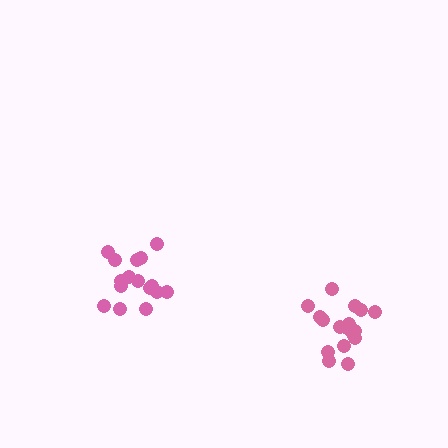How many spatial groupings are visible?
There are 2 spatial groupings.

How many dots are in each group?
Group 1: 17 dots, Group 2: 16 dots (33 total).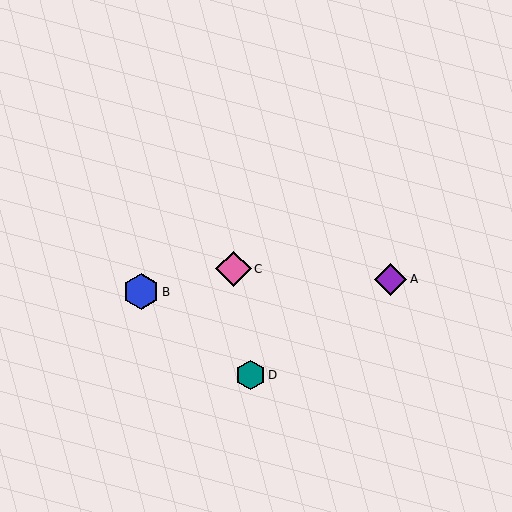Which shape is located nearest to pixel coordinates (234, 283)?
The pink diamond (labeled C) at (233, 269) is nearest to that location.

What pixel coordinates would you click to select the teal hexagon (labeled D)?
Click at (250, 375) to select the teal hexagon D.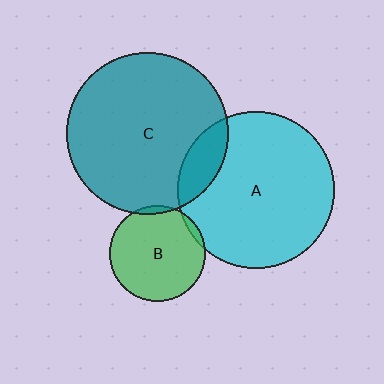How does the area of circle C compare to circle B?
Approximately 2.9 times.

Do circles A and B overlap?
Yes.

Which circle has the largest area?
Circle C (teal).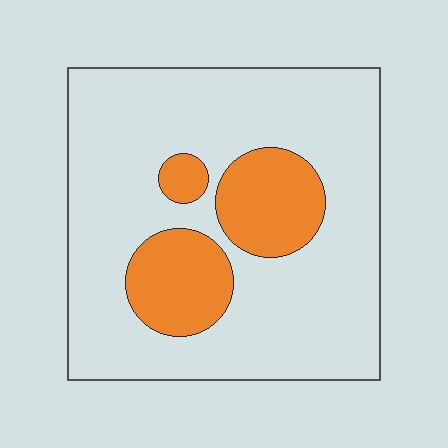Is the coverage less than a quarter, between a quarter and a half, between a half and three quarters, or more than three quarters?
Less than a quarter.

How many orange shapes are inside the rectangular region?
3.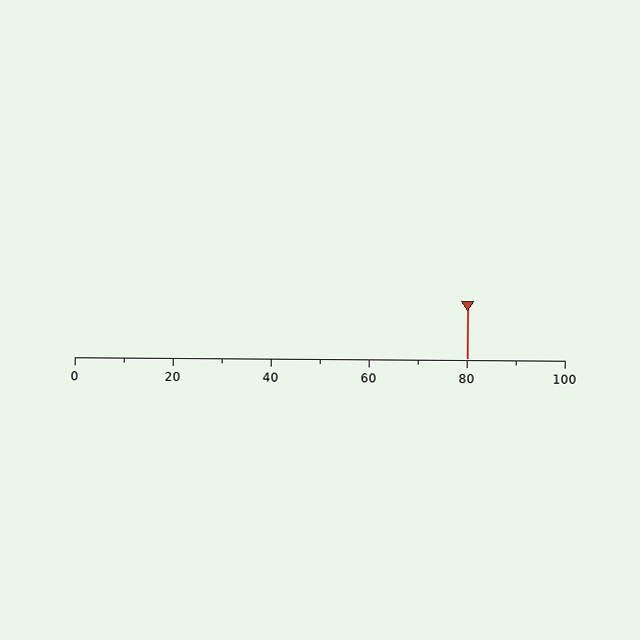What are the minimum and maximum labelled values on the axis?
The axis runs from 0 to 100.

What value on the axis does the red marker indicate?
The marker indicates approximately 80.